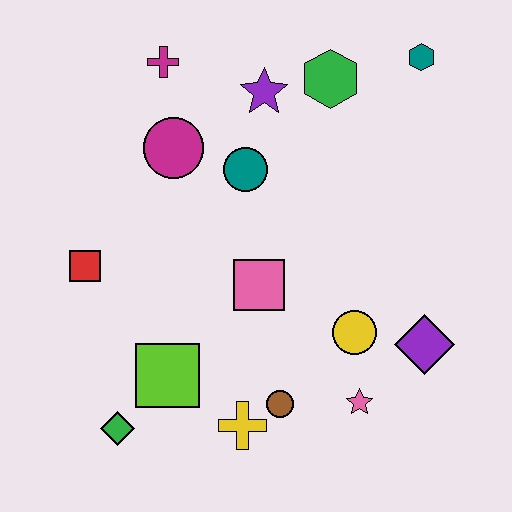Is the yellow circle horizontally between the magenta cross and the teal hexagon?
Yes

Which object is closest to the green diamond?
The lime square is closest to the green diamond.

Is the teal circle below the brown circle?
No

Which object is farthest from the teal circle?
The green diamond is farthest from the teal circle.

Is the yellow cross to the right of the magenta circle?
Yes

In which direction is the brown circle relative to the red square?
The brown circle is to the right of the red square.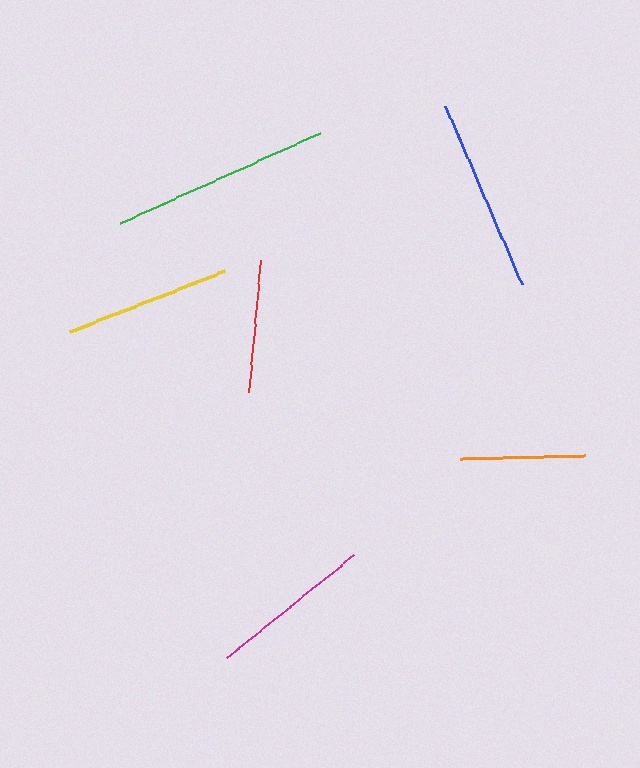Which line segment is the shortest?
The orange line is the shortest at approximately 126 pixels.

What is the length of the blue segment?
The blue segment is approximately 194 pixels long.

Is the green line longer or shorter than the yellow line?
The green line is longer than the yellow line.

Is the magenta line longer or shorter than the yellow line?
The yellow line is longer than the magenta line.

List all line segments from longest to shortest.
From longest to shortest: green, blue, yellow, magenta, red, orange.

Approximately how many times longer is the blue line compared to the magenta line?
The blue line is approximately 1.2 times the length of the magenta line.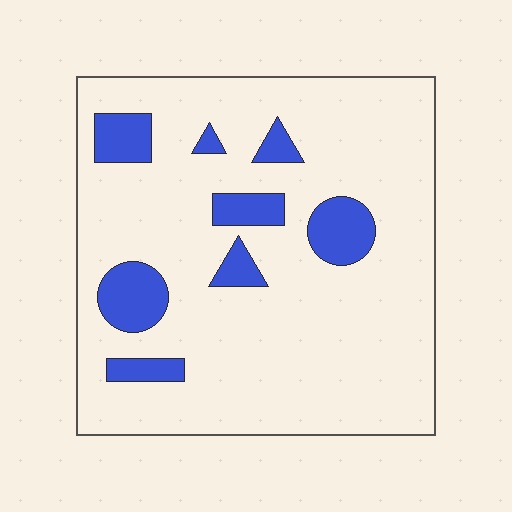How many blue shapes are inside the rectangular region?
8.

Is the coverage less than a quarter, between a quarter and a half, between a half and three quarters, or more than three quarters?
Less than a quarter.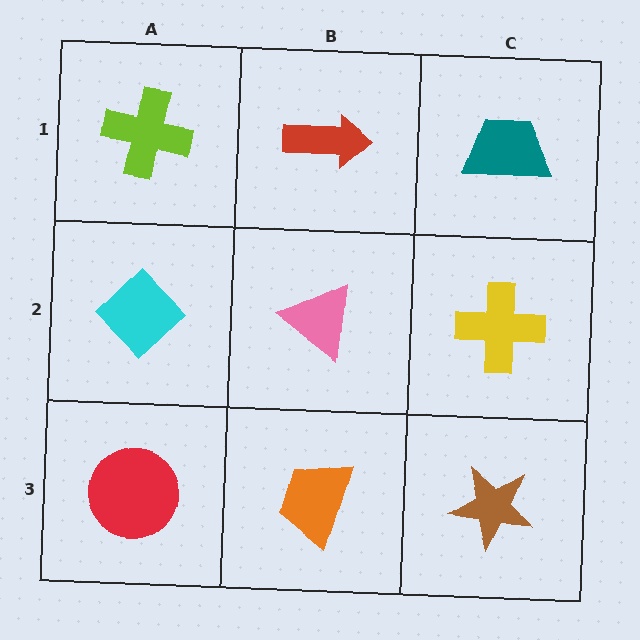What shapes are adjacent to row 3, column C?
A yellow cross (row 2, column C), an orange trapezoid (row 3, column B).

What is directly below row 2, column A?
A red circle.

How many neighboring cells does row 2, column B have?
4.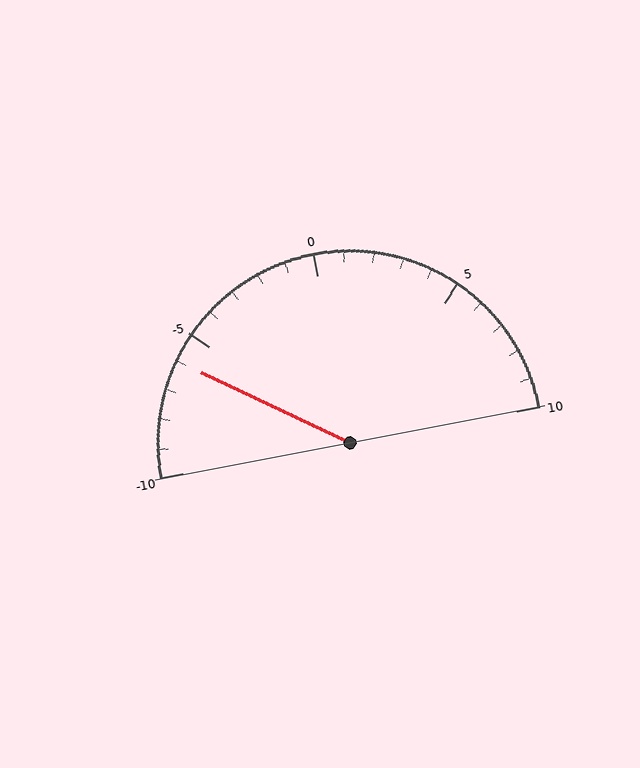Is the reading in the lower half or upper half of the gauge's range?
The reading is in the lower half of the range (-10 to 10).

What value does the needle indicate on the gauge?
The needle indicates approximately -6.